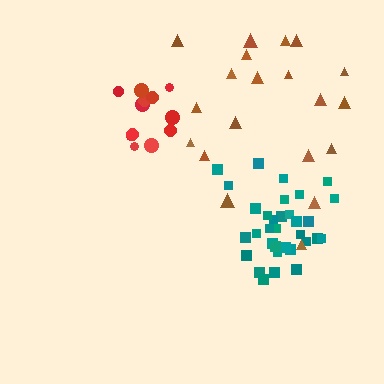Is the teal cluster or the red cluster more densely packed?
Teal.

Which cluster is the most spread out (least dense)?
Brown.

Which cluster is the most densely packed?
Teal.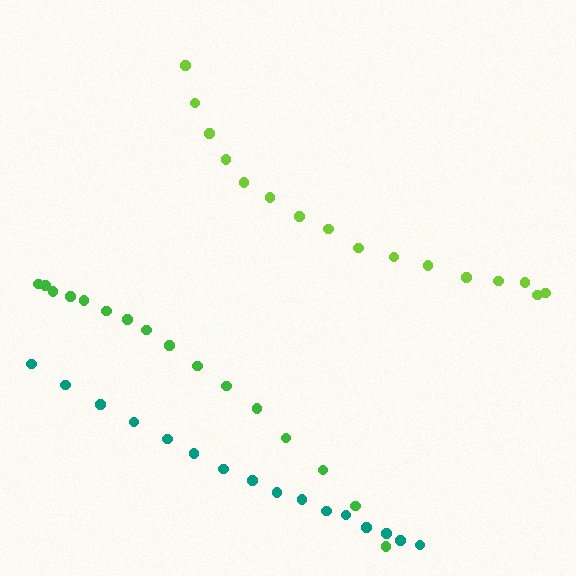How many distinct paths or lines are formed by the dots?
There are 3 distinct paths.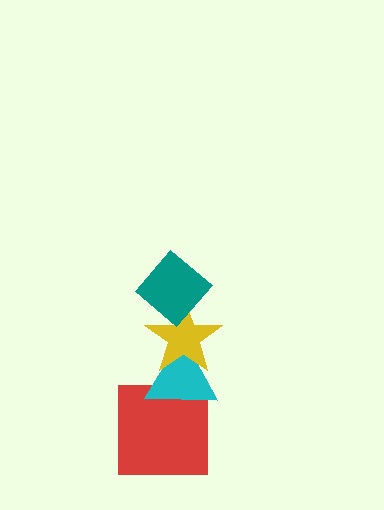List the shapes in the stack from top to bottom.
From top to bottom: the teal diamond, the yellow star, the cyan triangle, the red square.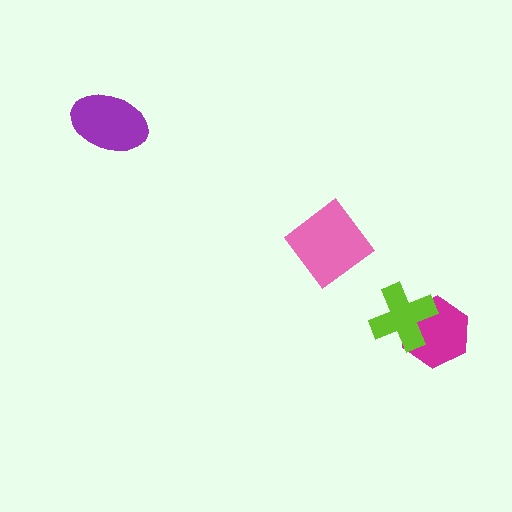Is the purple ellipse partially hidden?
No, no other shape covers it.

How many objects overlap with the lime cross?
1 object overlaps with the lime cross.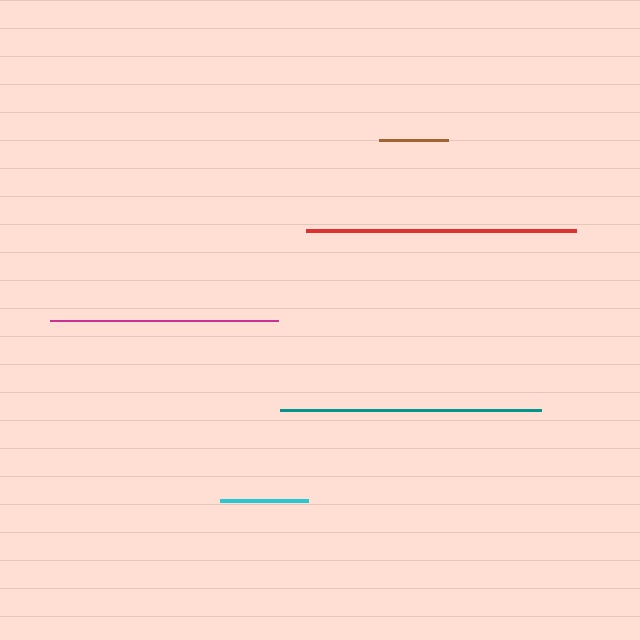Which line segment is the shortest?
The brown line is the shortest at approximately 68 pixels.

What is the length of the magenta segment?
The magenta segment is approximately 227 pixels long.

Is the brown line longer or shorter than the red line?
The red line is longer than the brown line.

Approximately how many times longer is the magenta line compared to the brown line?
The magenta line is approximately 3.3 times the length of the brown line.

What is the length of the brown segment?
The brown segment is approximately 68 pixels long.